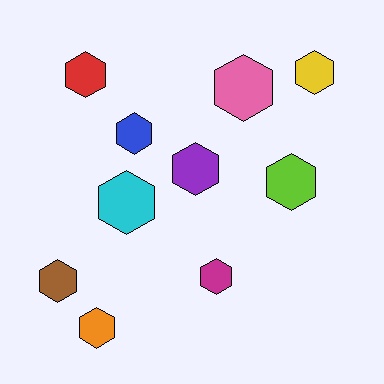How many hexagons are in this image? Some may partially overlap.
There are 10 hexagons.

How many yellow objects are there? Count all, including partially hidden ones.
There is 1 yellow object.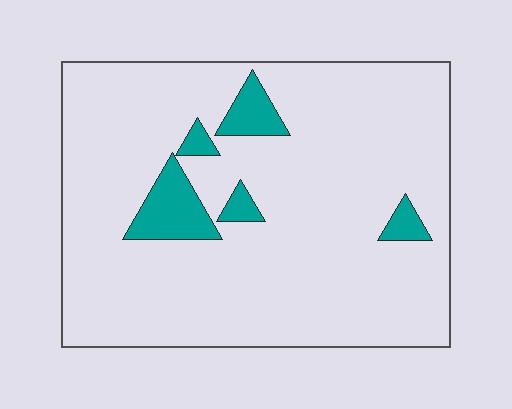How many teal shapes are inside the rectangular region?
5.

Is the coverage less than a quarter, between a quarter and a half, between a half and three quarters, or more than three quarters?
Less than a quarter.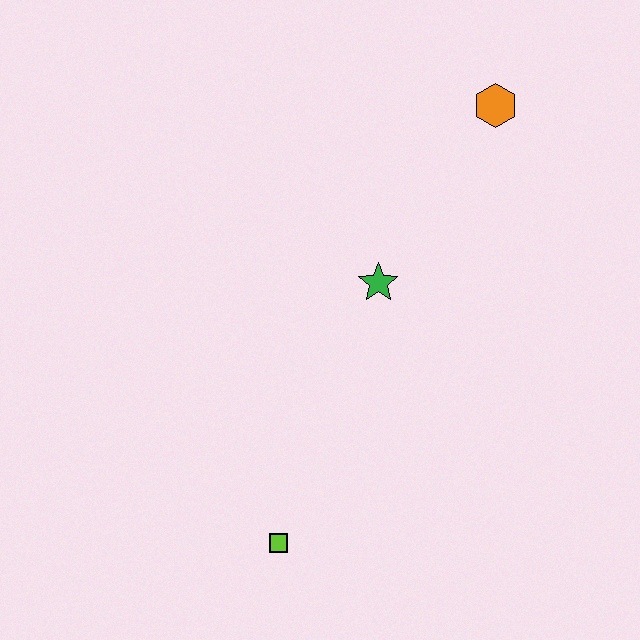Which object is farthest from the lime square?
The orange hexagon is farthest from the lime square.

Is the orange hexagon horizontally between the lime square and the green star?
No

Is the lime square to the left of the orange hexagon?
Yes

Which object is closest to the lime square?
The green star is closest to the lime square.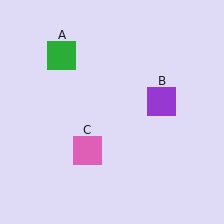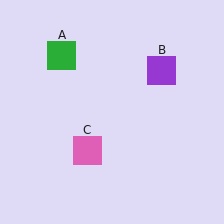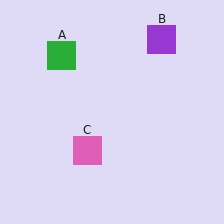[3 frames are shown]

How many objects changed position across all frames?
1 object changed position: purple square (object B).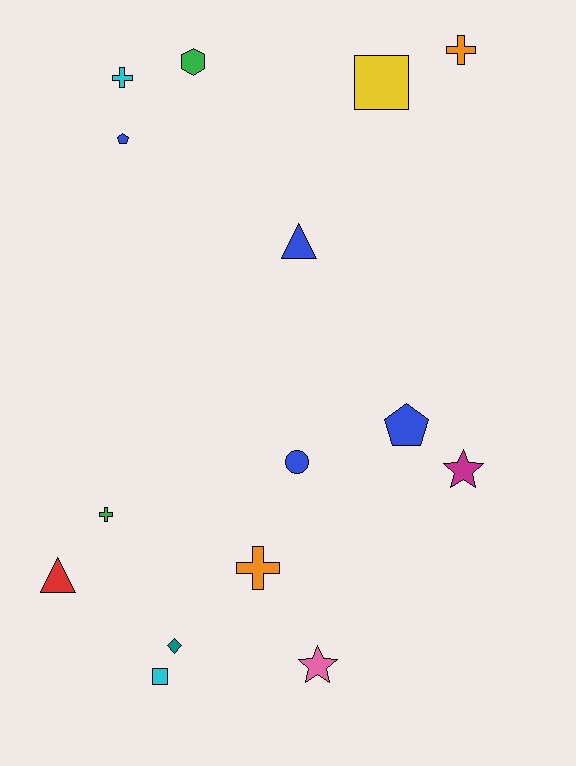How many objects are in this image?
There are 15 objects.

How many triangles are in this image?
There are 2 triangles.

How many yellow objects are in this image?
There is 1 yellow object.